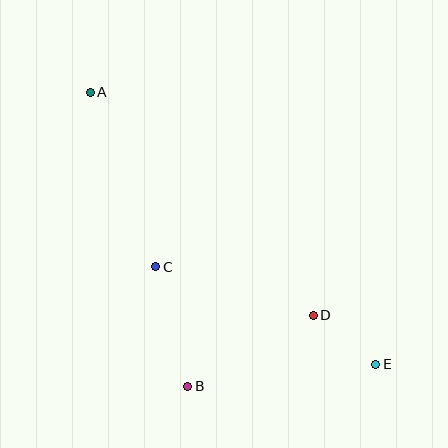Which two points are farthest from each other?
Points A and E are farthest from each other.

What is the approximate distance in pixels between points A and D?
The distance between A and D is approximately 315 pixels.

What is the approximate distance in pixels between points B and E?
The distance between B and E is approximately 189 pixels.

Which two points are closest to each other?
Points D and E are closest to each other.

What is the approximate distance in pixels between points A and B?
The distance between A and B is approximately 310 pixels.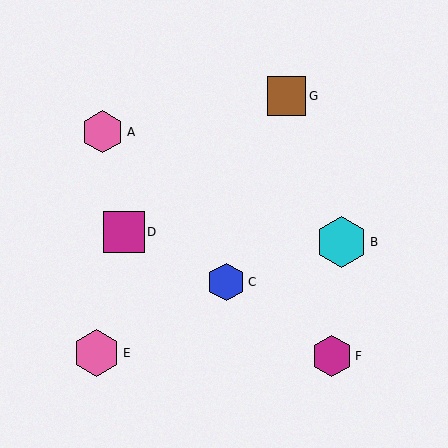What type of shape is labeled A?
Shape A is a pink hexagon.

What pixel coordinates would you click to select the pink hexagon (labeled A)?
Click at (103, 132) to select the pink hexagon A.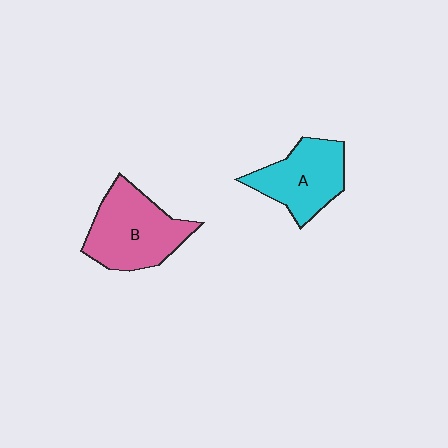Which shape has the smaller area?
Shape A (cyan).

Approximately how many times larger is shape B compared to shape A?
Approximately 1.2 times.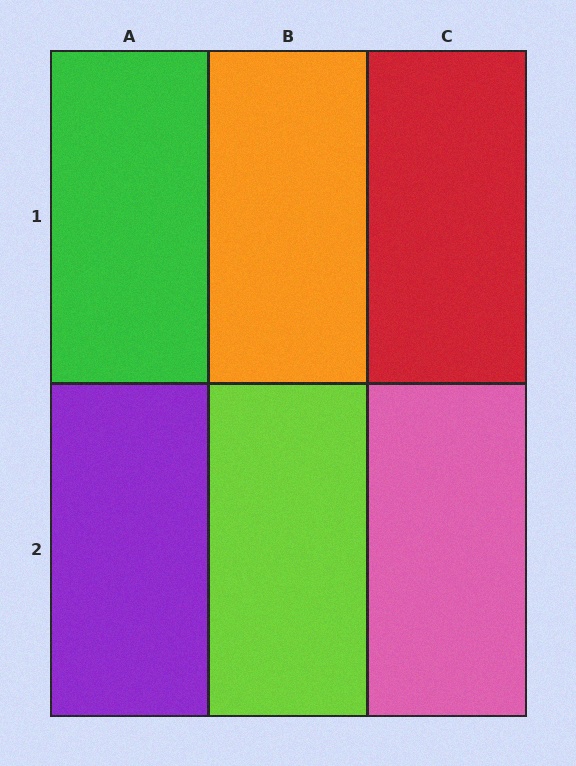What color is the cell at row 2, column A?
Purple.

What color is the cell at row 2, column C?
Pink.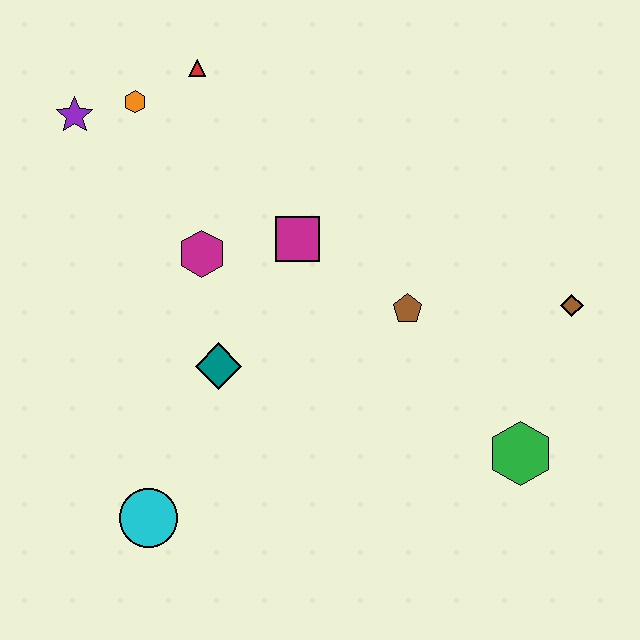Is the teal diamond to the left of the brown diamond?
Yes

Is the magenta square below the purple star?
Yes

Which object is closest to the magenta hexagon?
The magenta square is closest to the magenta hexagon.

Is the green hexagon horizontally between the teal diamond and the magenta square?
No